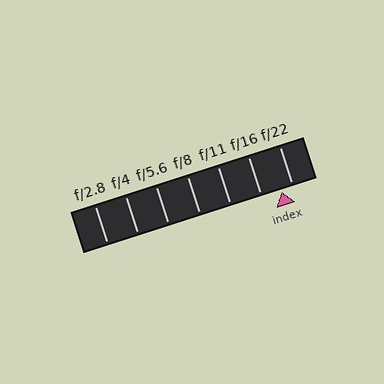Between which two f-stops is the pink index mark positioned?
The index mark is between f/16 and f/22.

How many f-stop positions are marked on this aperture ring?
There are 7 f-stop positions marked.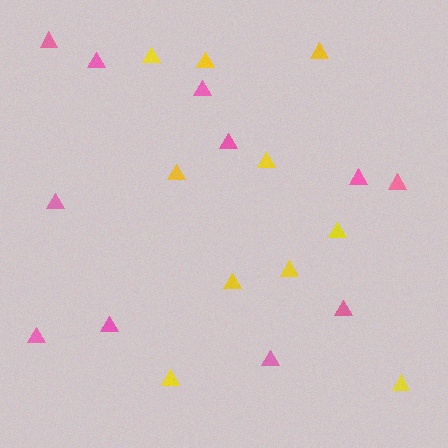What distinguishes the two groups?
There are 2 groups: one group of pink triangles (11) and one group of yellow triangles (10).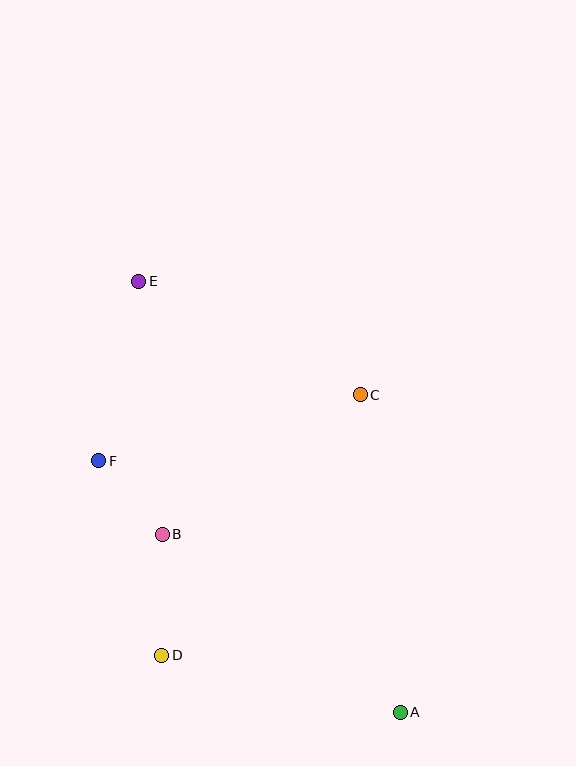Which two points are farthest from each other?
Points A and E are farthest from each other.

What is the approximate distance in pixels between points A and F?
The distance between A and F is approximately 392 pixels.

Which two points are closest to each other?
Points B and F are closest to each other.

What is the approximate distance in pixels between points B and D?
The distance between B and D is approximately 121 pixels.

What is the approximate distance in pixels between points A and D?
The distance between A and D is approximately 245 pixels.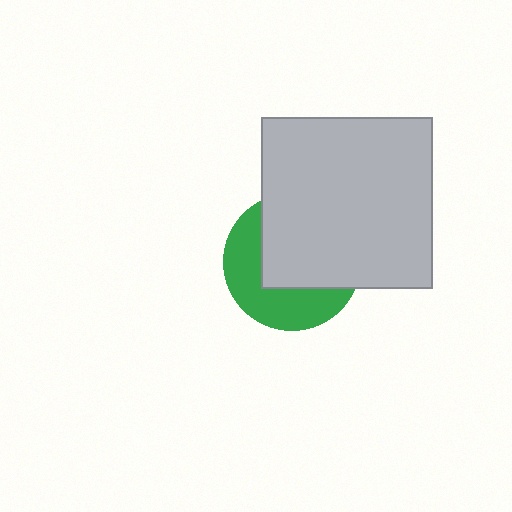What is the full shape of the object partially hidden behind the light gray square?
The partially hidden object is a green circle.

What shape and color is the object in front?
The object in front is a light gray square.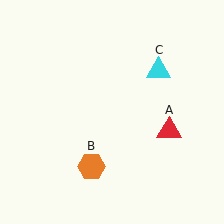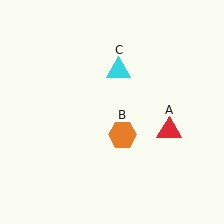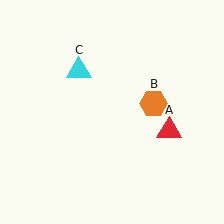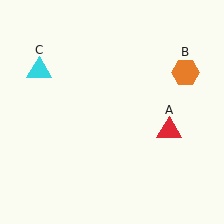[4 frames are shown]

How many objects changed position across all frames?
2 objects changed position: orange hexagon (object B), cyan triangle (object C).